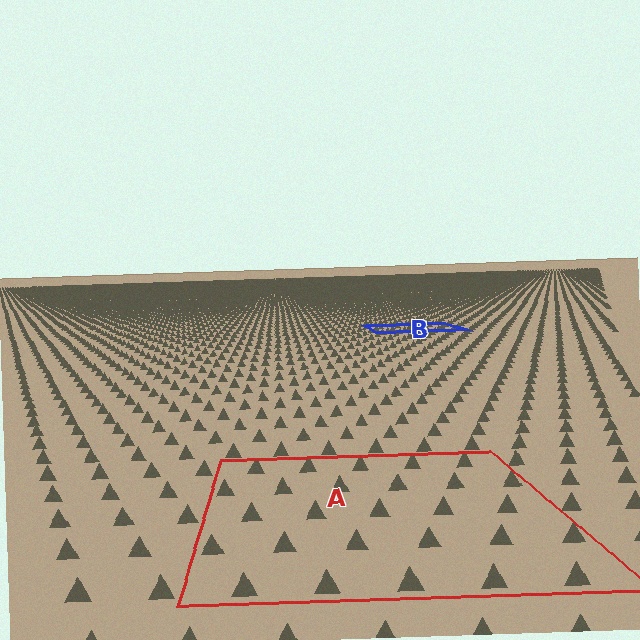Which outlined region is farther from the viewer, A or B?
Region B is farther from the viewer — the texture elements inside it appear smaller and more densely packed.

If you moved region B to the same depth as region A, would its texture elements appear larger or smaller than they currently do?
They would appear larger. At a closer depth, the same texture elements are projected at a bigger on-screen size.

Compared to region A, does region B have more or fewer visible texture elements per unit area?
Region B has more texture elements per unit area — they are packed more densely because it is farther away.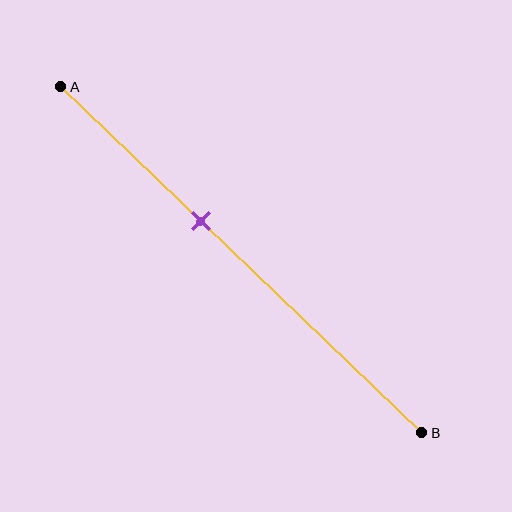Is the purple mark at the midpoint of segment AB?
No, the mark is at about 40% from A, not at the 50% midpoint.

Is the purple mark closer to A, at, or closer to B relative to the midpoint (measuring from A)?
The purple mark is closer to point A than the midpoint of segment AB.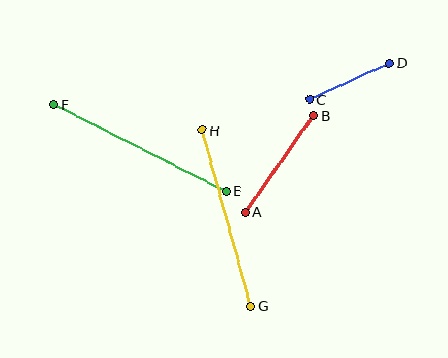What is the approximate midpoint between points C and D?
The midpoint is at approximately (350, 81) pixels.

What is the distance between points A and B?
The distance is approximately 118 pixels.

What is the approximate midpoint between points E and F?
The midpoint is at approximately (140, 148) pixels.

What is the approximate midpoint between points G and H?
The midpoint is at approximately (226, 218) pixels.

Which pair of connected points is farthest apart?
Points E and F are farthest apart.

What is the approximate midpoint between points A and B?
The midpoint is at approximately (279, 164) pixels.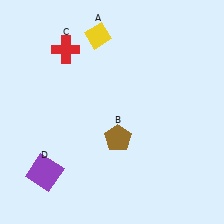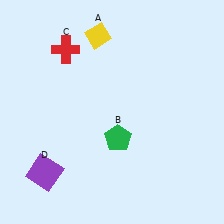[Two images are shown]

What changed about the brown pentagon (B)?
In Image 1, B is brown. In Image 2, it changed to green.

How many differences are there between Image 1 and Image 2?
There is 1 difference between the two images.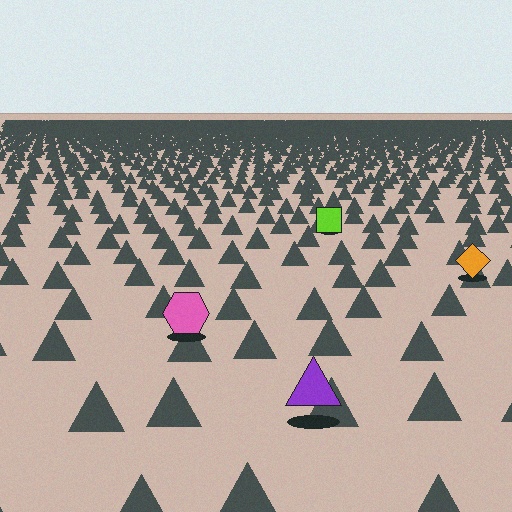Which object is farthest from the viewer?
The lime square is farthest from the viewer. It appears smaller and the ground texture around it is denser.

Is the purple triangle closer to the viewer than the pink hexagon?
Yes. The purple triangle is closer — you can tell from the texture gradient: the ground texture is coarser near it.